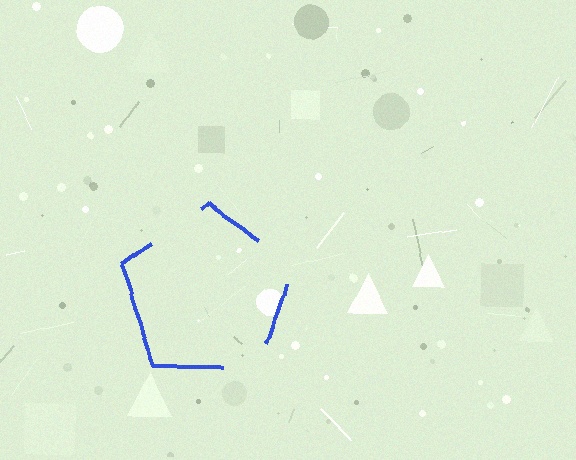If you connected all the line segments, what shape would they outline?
They would outline a pentagon.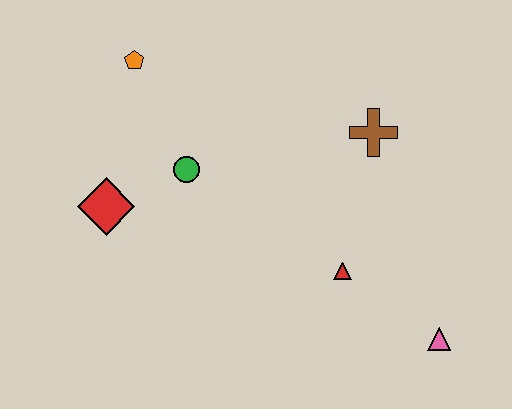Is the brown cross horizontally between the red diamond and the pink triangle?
Yes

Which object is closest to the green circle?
The red diamond is closest to the green circle.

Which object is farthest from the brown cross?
The red diamond is farthest from the brown cross.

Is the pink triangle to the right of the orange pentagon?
Yes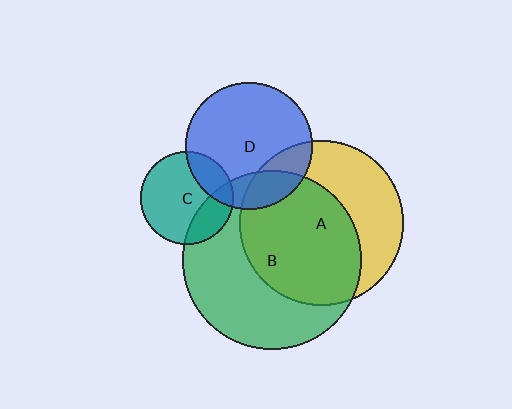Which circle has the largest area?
Circle B (green).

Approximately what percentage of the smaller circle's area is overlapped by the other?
Approximately 20%.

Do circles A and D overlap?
Yes.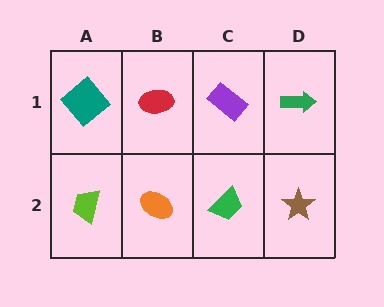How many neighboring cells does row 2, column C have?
3.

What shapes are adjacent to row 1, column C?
A green trapezoid (row 2, column C), a red ellipse (row 1, column B), a green arrow (row 1, column D).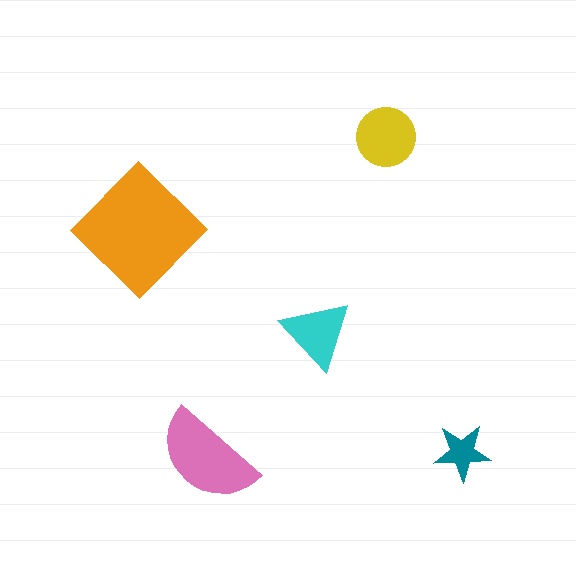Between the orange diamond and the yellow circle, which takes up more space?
The orange diamond.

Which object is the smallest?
The teal star.